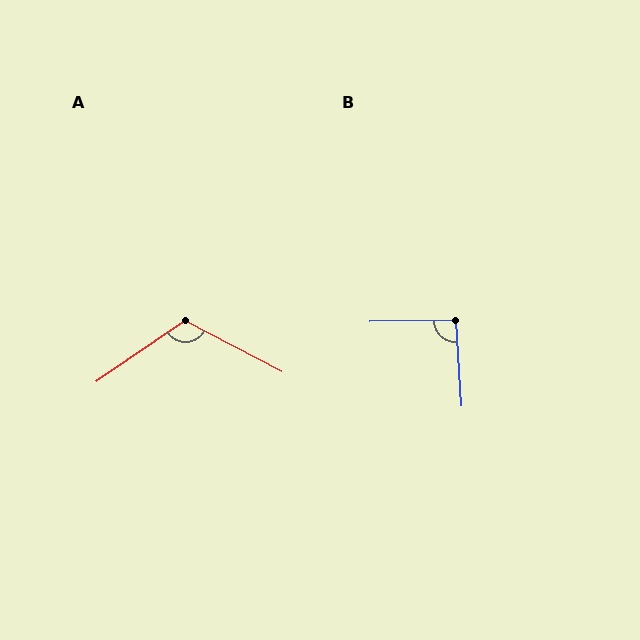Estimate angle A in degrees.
Approximately 117 degrees.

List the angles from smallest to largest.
B (92°), A (117°).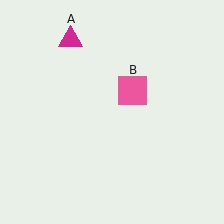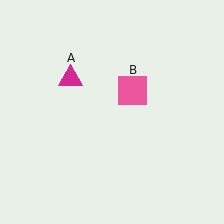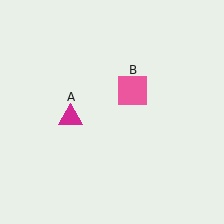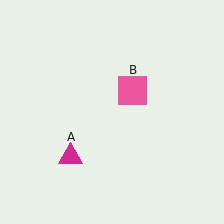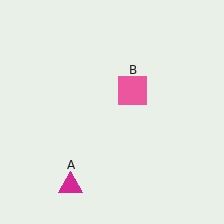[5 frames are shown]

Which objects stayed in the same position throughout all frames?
Pink square (object B) remained stationary.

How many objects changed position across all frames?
1 object changed position: magenta triangle (object A).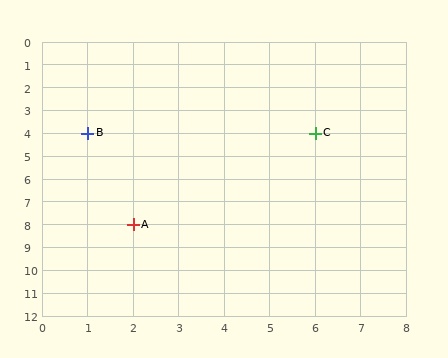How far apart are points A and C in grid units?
Points A and C are 4 columns and 4 rows apart (about 5.7 grid units diagonally).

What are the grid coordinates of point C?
Point C is at grid coordinates (6, 4).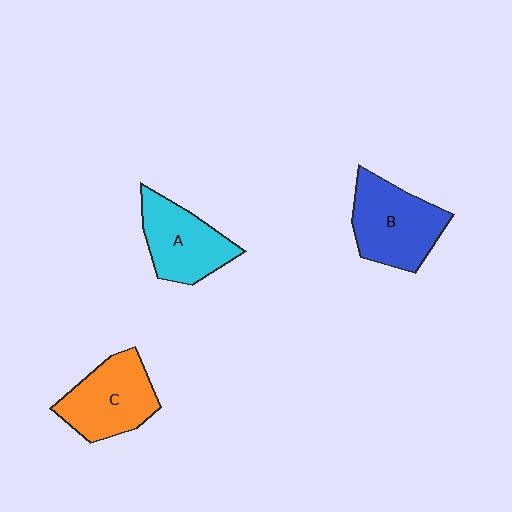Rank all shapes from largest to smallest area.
From largest to smallest: B (blue), C (orange), A (cyan).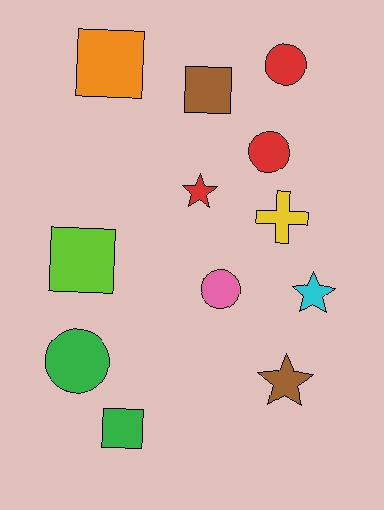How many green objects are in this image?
There are 2 green objects.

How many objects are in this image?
There are 12 objects.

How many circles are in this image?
There are 4 circles.